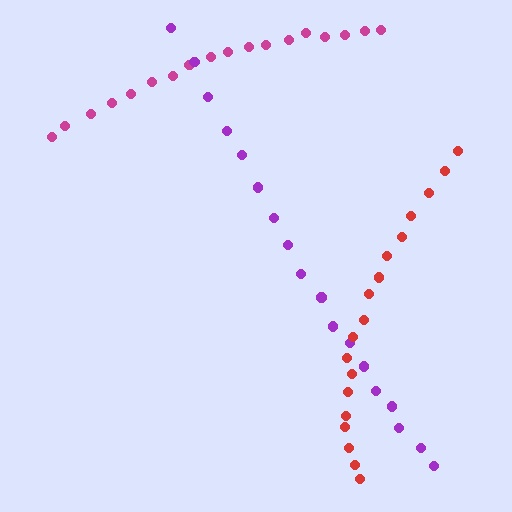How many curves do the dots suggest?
There are 3 distinct paths.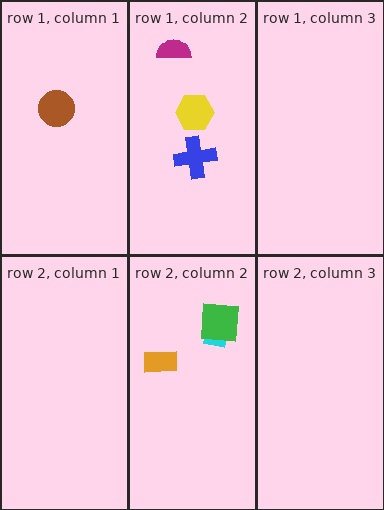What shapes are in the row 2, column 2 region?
The cyan square, the orange rectangle, the green square.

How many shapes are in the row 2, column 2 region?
3.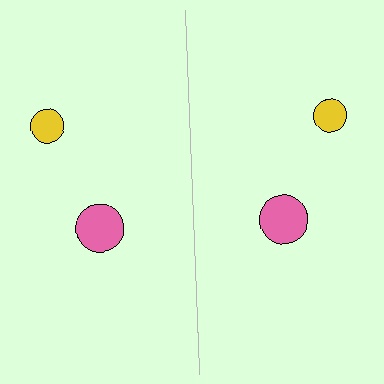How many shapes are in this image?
There are 4 shapes in this image.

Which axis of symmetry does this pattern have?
The pattern has a vertical axis of symmetry running through the center of the image.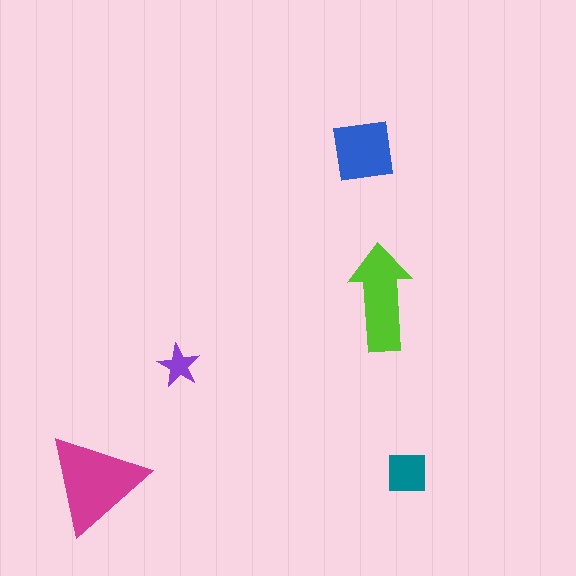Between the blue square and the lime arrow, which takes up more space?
The lime arrow.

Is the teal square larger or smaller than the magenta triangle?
Smaller.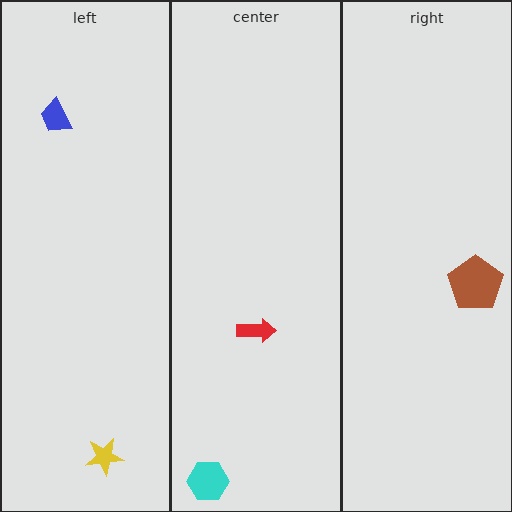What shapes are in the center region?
The red arrow, the cyan hexagon.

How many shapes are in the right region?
1.